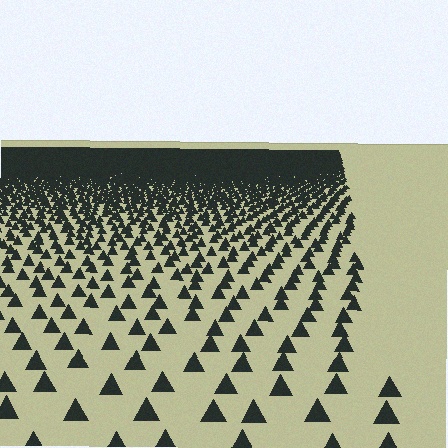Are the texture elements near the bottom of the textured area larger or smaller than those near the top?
Larger. Near the bottom, elements are closer to the viewer and appear at a bigger on-screen size.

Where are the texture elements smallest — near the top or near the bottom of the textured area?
Near the top.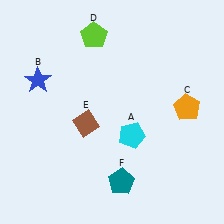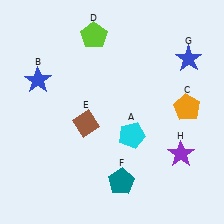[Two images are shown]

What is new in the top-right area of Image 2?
A blue star (G) was added in the top-right area of Image 2.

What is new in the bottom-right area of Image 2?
A purple star (H) was added in the bottom-right area of Image 2.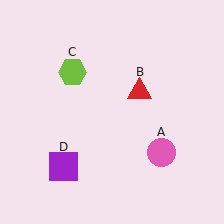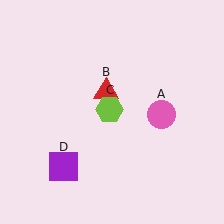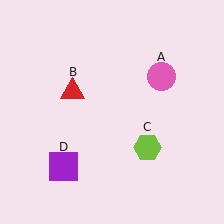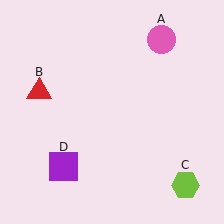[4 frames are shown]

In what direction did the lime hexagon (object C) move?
The lime hexagon (object C) moved down and to the right.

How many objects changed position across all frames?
3 objects changed position: pink circle (object A), red triangle (object B), lime hexagon (object C).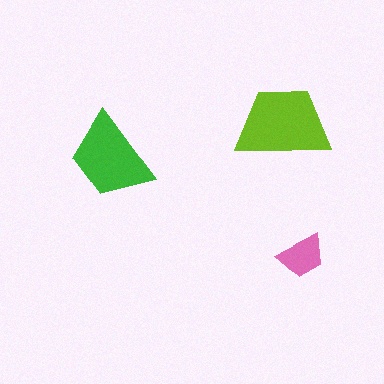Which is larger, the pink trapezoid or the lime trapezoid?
The lime one.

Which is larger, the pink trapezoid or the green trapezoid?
The green one.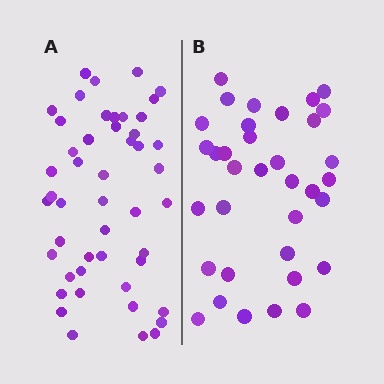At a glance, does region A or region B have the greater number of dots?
Region A (the left region) has more dots.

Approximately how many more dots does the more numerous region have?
Region A has approximately 15 more dots than region B.